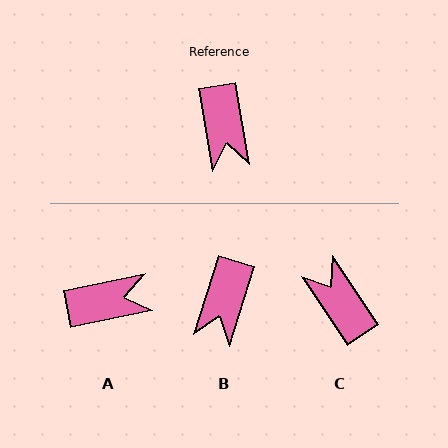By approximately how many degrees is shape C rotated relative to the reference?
Approximately 156 degrees clockwise.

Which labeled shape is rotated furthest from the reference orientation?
C, about 156 degrees away.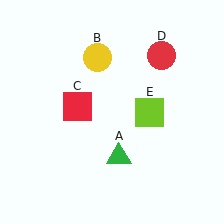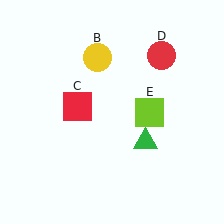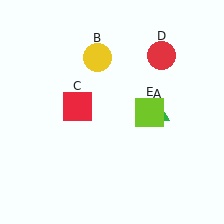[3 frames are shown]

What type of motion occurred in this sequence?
The green triangle (object A) rotated counterclockwise around the center of the scene.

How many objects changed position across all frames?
1 object changed position: green triangle (object A).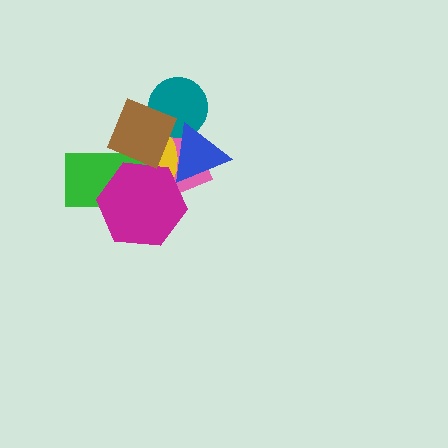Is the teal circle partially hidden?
Yes, it is partially covered by another shape.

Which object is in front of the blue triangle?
The brown diamond is in front of the blue triangle.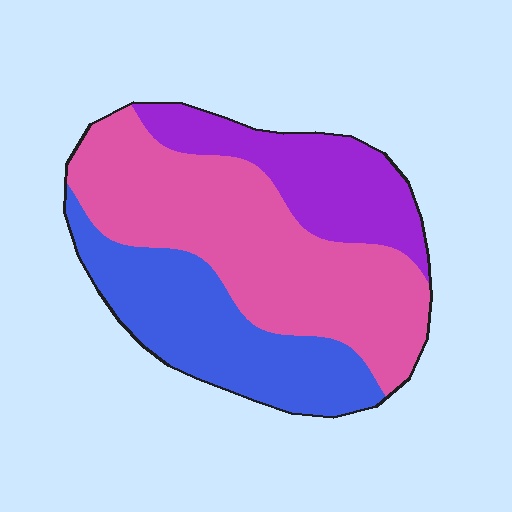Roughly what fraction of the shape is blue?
Blue covers roughly 30% of the shape.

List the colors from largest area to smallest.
From largest to smallest: pink, blue, purple.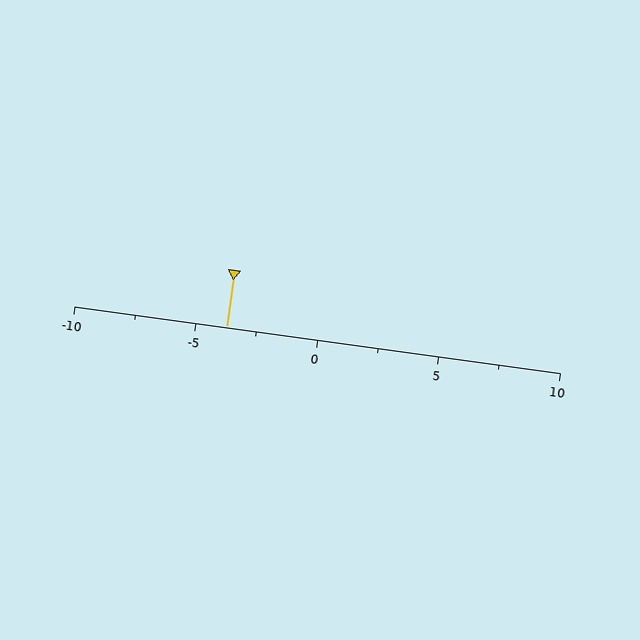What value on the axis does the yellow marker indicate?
The marker indicates approximately -3.8.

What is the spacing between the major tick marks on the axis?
The major ticks are spaced 5 apart.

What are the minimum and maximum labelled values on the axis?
The axis runs from -10 to 10.